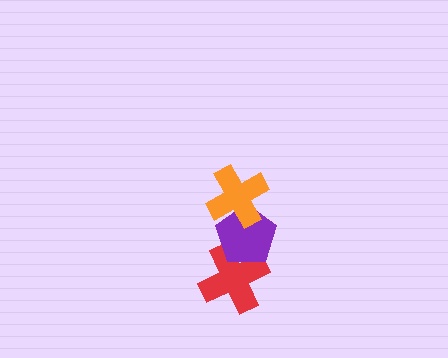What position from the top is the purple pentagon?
The purple pentagon is 2nd from the top.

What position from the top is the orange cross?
The orange cross is 1st from the top.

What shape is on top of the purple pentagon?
The orange cross is on top of the purple pentagon.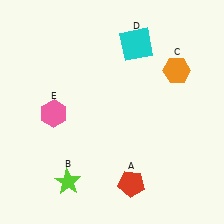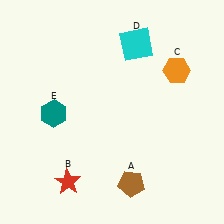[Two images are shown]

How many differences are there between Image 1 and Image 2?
There are 3 differences between the two images.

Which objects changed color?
A changed from red to brown. B changed from lime to red. E changed from pink to teal.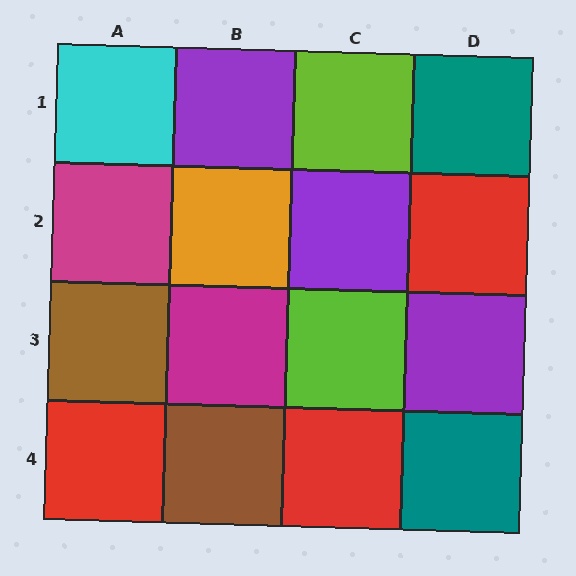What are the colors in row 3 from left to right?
Brown, magenta, lime, purple.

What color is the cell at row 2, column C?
Purple.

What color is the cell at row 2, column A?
Magenta.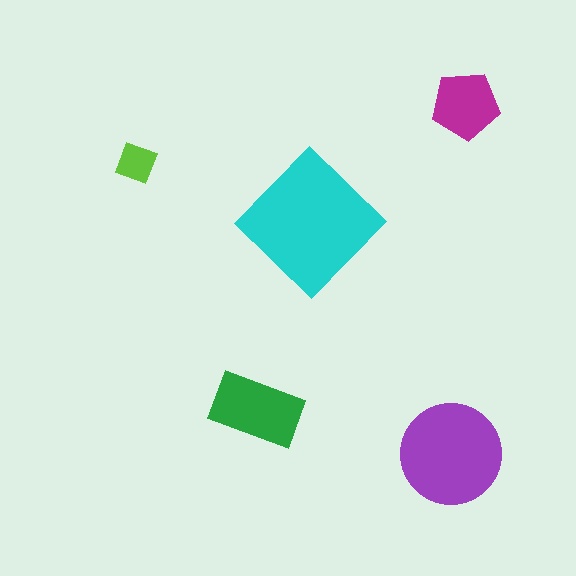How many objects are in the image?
There are 5 objects in the image.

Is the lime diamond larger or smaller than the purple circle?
Smaller.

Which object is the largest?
The cyan diamond.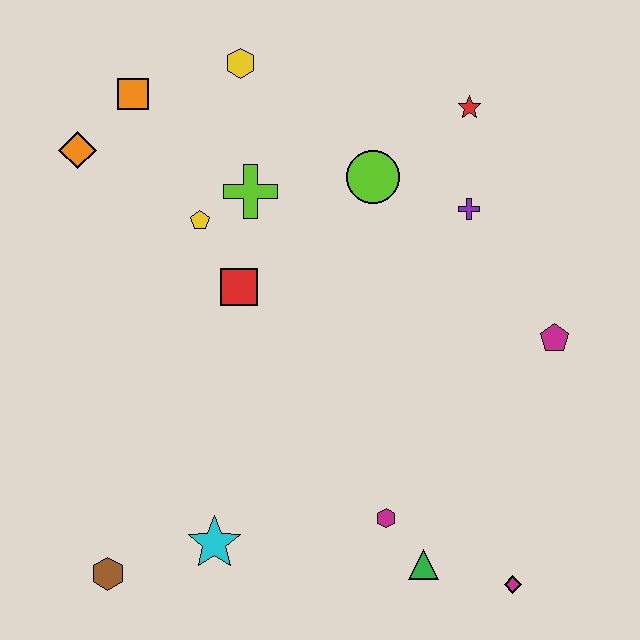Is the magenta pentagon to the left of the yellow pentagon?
No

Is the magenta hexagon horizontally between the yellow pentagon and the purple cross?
Yes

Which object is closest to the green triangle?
The magenta hexagon is closest to the green triangle.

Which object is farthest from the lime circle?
The brown hexagon is farthest from the lime circle.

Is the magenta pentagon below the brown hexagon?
No